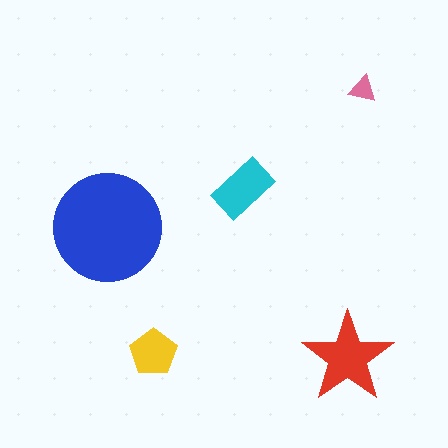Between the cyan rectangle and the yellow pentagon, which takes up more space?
The cyan rectangle.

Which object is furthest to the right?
The pink triangle is rightmost.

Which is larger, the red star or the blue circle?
The blue circle.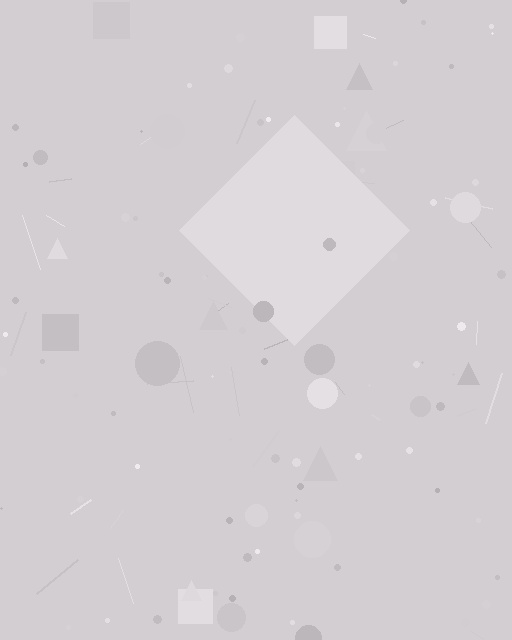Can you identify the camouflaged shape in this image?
The camouflaged shape is a diamond.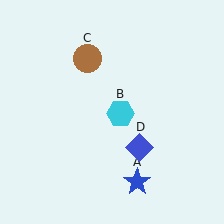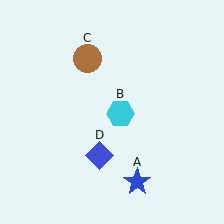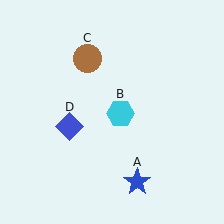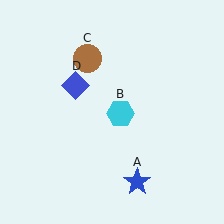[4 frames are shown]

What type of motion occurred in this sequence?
The blue diamond (object D) rotated clockwise around the center of the scene.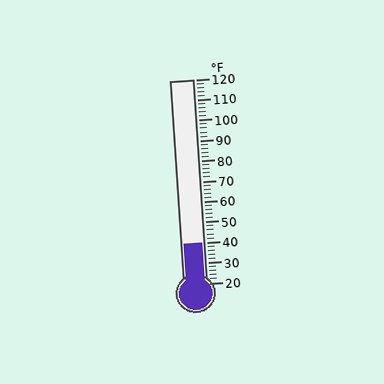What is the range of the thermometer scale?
The thermometer scale ranges from 20°F to 120°F.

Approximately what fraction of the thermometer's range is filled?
The thermometer is filled to approximately 20% of its range.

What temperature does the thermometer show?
The thermometer shows approximately 40°F.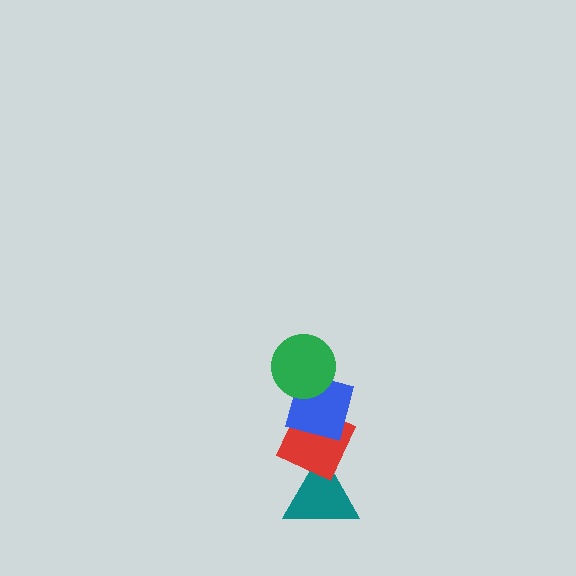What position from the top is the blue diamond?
The blue diamond is 2nd from the top.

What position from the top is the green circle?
The green circle is 1st from the top.